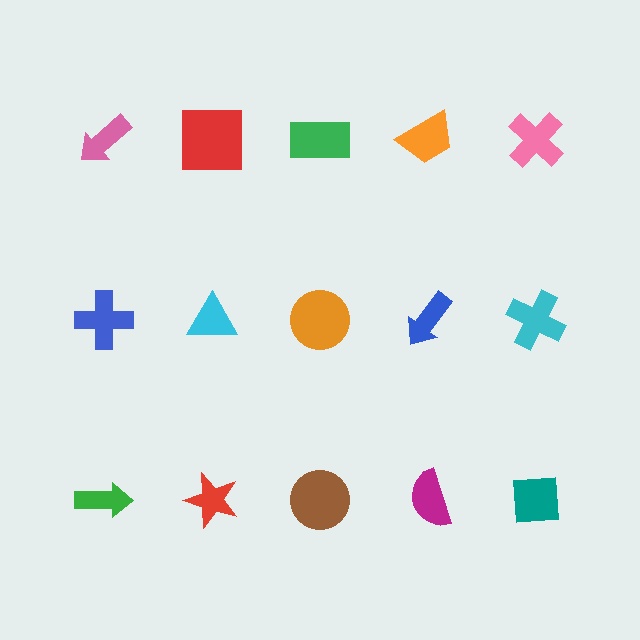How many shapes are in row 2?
5 shapes.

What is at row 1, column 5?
A pink cross.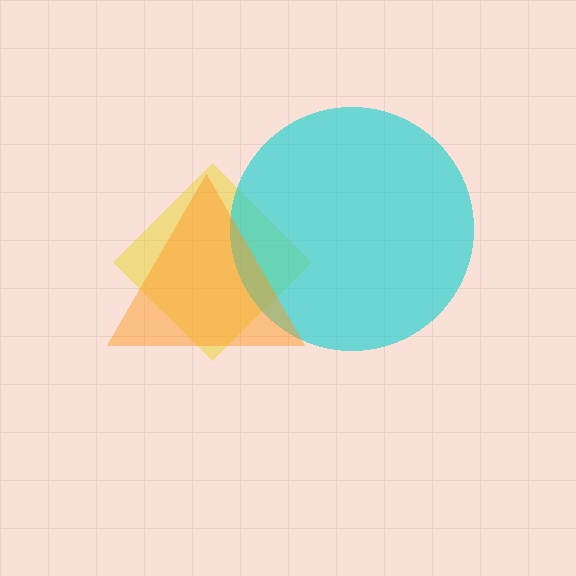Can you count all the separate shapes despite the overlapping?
Yes, there are 3 separate shapes.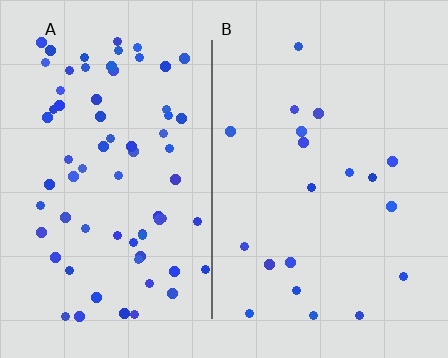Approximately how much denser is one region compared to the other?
Approximately 3.6× — region A over region B.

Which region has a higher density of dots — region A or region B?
A (the left).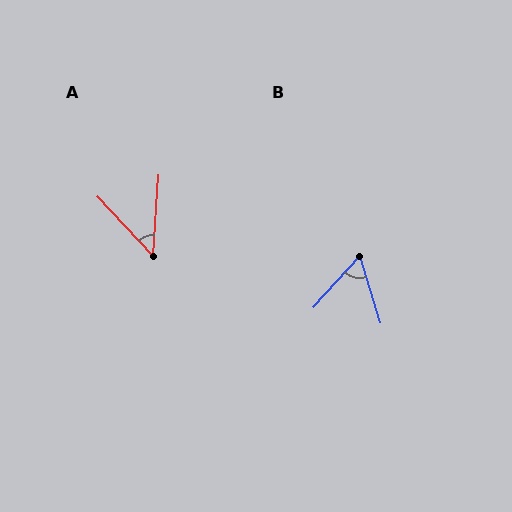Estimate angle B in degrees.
Approximately 59 degrees.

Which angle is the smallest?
A, at approximately 47 degrees.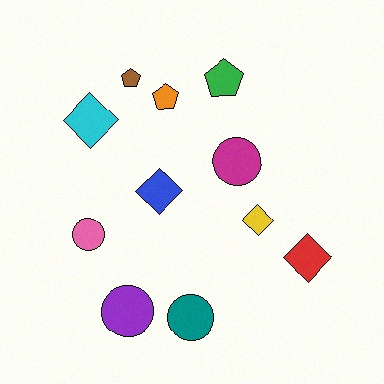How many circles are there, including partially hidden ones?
There are 4 circles.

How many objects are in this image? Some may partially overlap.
There are 11 objects.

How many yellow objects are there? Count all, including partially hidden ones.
There is 1 yellow object.